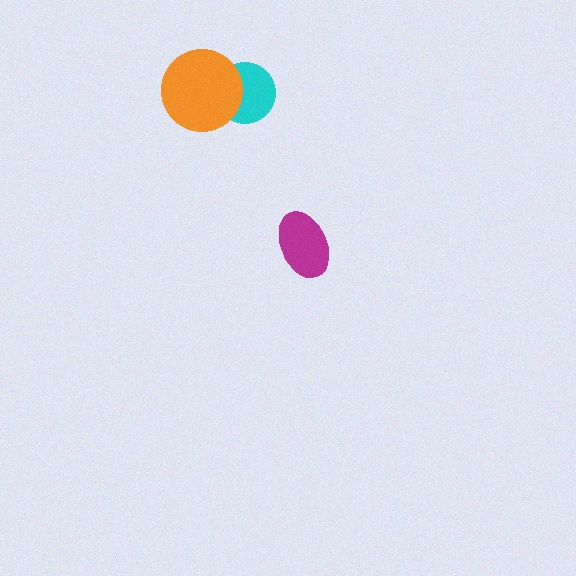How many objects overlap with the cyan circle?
1 object overlaps with the cyan circle.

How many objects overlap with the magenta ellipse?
0 objects overlap with the magenta ellipse.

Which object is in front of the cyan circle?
The orange circle is in front of the cyan circle.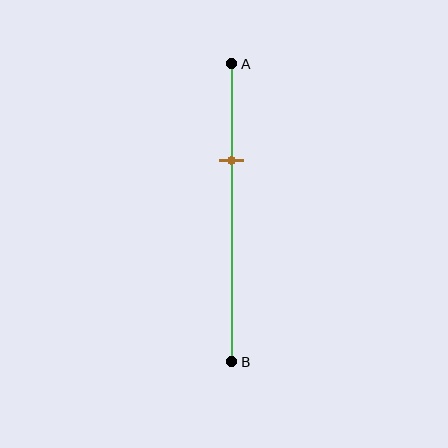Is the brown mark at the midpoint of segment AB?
No, the mark is at about 30% from A, not at the 50% midpoint.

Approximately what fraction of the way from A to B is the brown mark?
The brown mark is approximately 30% of the way from A to B.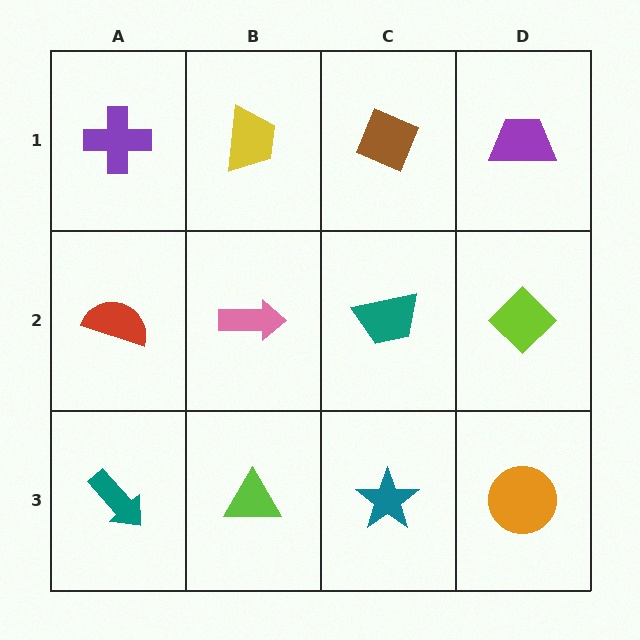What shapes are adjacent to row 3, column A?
A red semicircle (row 2, column A), a lime triangle (row 3, column B).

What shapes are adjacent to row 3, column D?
A lime diamond (row 2, column D), a teal star (row 3, column C).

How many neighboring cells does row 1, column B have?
3.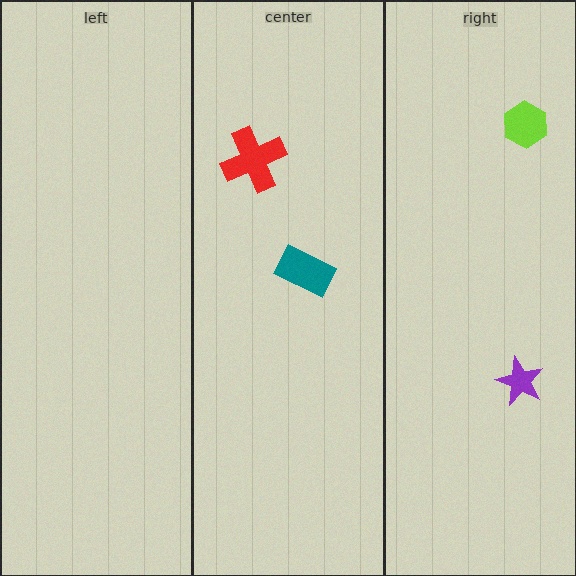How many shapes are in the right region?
2.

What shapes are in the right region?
The purple star, the lime hexagon.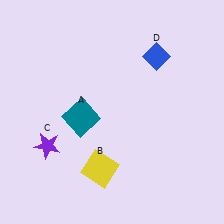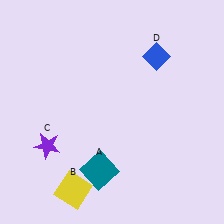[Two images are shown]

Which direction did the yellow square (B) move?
The yellow square (B) moved left.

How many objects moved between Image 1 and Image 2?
2 objects moved between the two images.